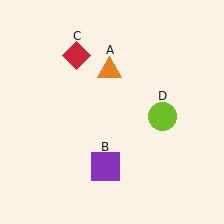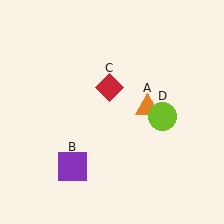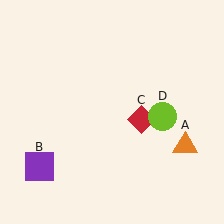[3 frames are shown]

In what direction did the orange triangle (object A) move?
The orange triangle (object A) moved down and to the right.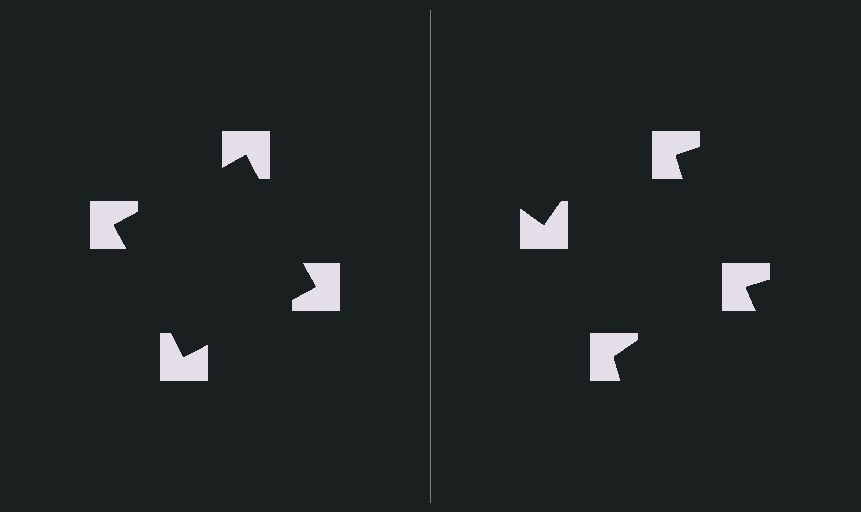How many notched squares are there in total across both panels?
8 — 4 on each side.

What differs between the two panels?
The notched squares are positioned identically on both sides; only the wedge orientations differ. On the left they align to a square; on the right they are misaligned.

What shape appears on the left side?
An illusory square.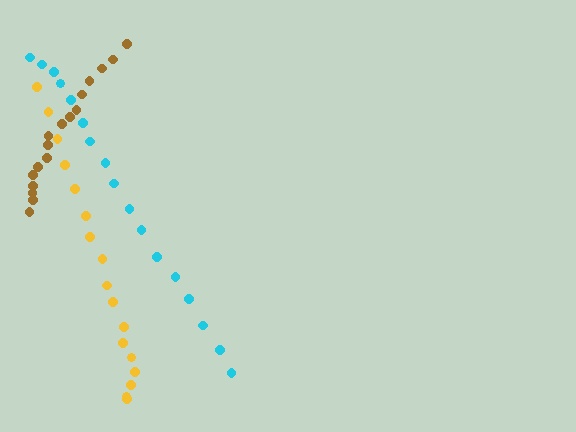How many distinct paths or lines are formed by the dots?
There are 3 distinct paths.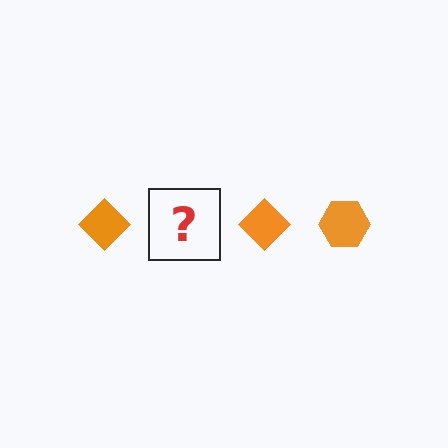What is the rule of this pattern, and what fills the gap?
The rule is that the pattern cycles through diamond, hexagon shapes in orange. The gap should be filled with an orange hexagon.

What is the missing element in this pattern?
The missing element is an orange hexagon.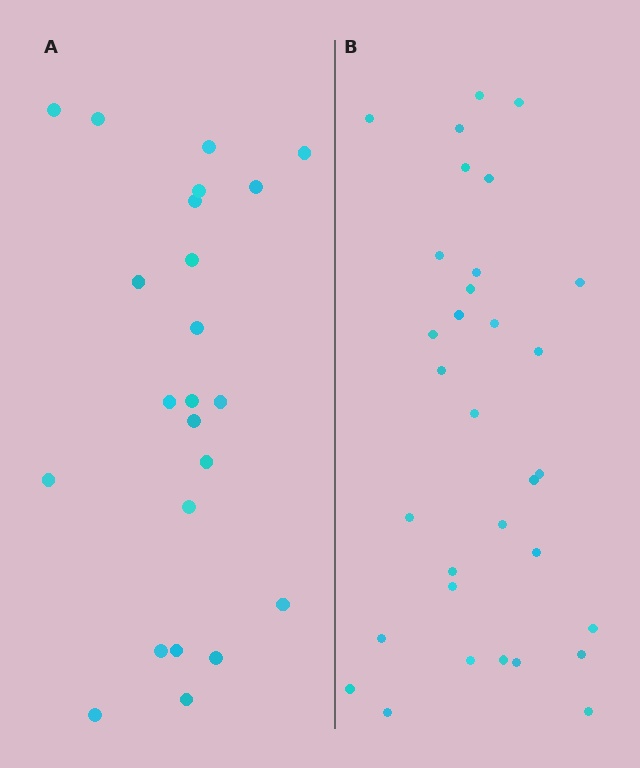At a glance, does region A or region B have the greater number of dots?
Region B (the right region) has more dots.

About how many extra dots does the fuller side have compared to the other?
Region B has roughly 8 or so more dots than region A.